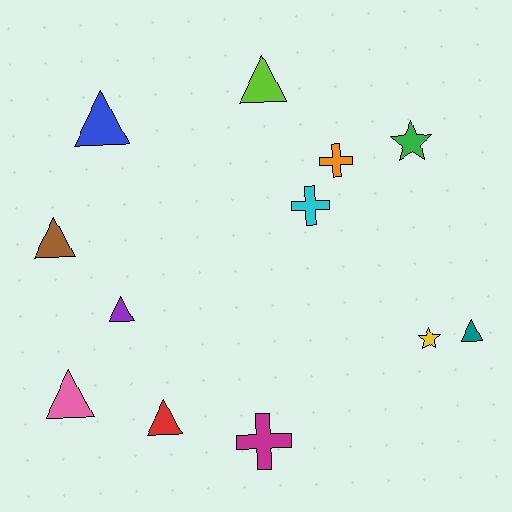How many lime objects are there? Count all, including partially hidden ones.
There is 1 lime object.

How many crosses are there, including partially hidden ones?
There are 3 crosses.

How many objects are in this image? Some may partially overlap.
There are 12 objects.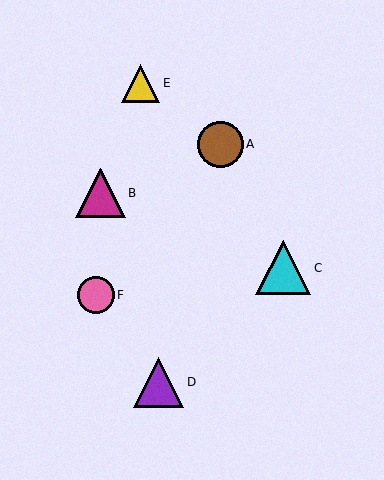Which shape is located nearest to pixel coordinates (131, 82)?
The yellow triangle (labeled E) at (141, 83) is nearest to that location.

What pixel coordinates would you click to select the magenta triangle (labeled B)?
Click at (101, 193) to select the magenta triangle B.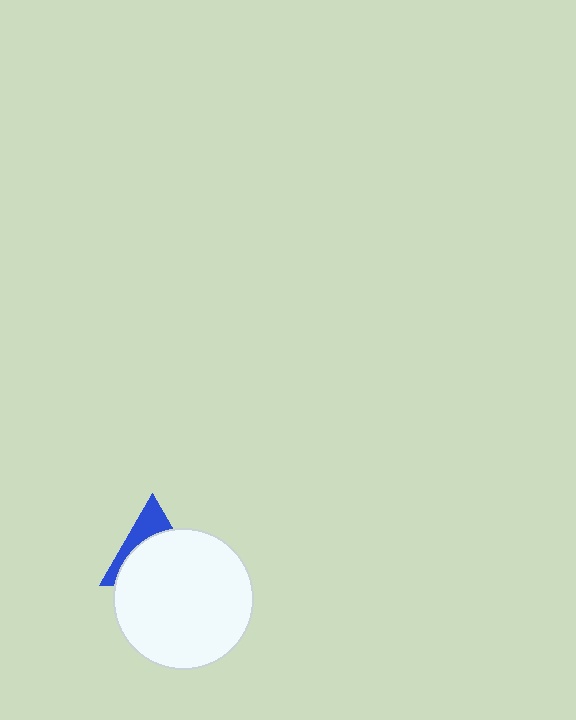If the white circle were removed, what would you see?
You would see the complete blue triangle.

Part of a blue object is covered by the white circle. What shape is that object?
It is a triangle.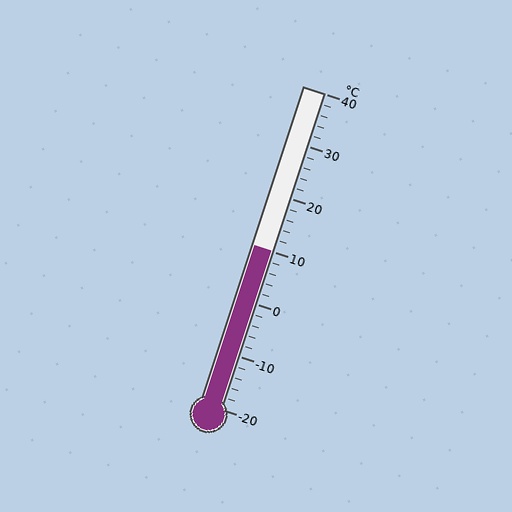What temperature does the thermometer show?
The thermometer shows approximately 10°C.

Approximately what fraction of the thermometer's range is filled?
The thermometer is filled to approximately 50% of its range.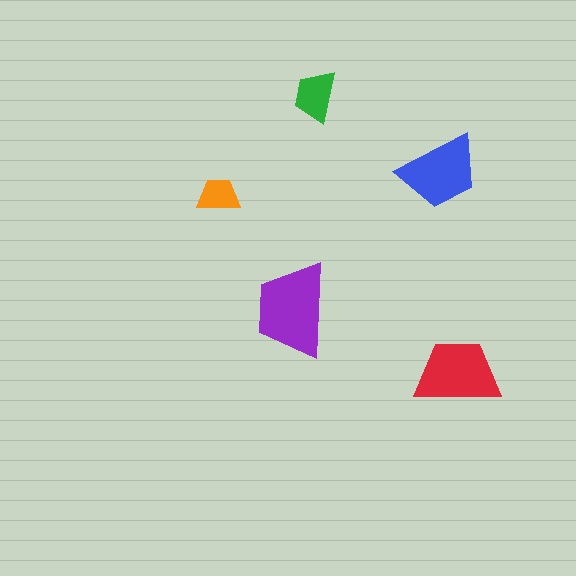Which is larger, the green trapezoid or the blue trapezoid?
The blue one.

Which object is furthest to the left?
The orange trapezoid is leftmost.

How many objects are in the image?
There are 5 objects in the image.